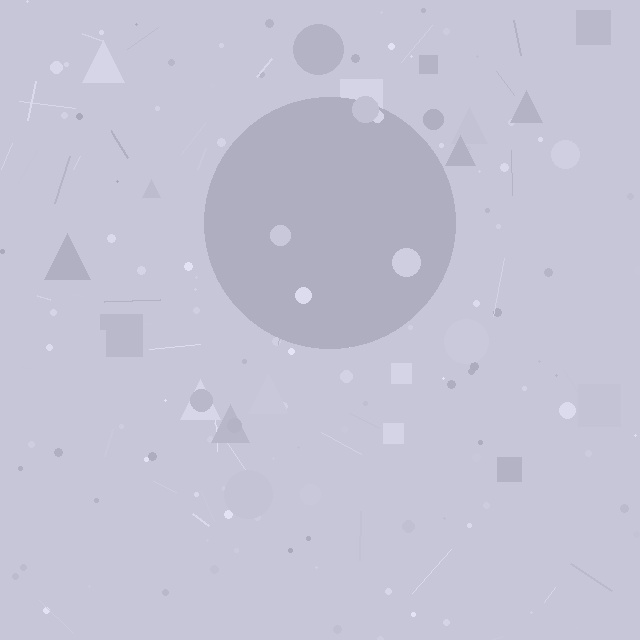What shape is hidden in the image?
A circle is hidden in the image.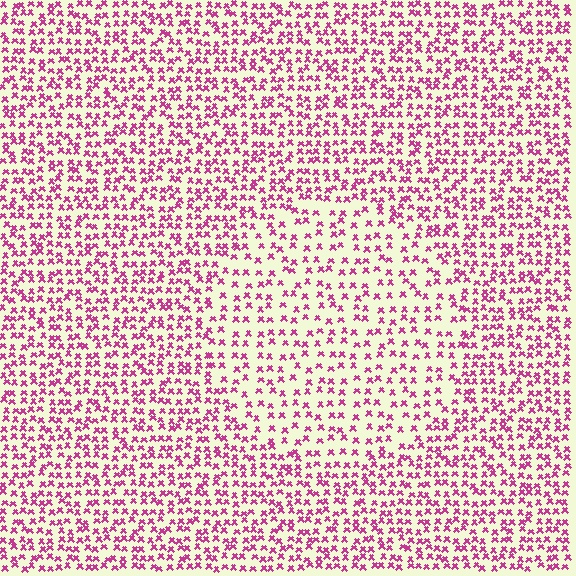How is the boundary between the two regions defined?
The boundary is defined by a change in element density (approximately 1.7x ratio). All elements are the same color, size, and shape.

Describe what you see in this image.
The image contains small magenta elements arranged at two different densities. A circle-shaped region is visible where the elements are less densely packed than the surrounding area.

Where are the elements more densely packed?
The elements are more densely packed outside the circle boundary.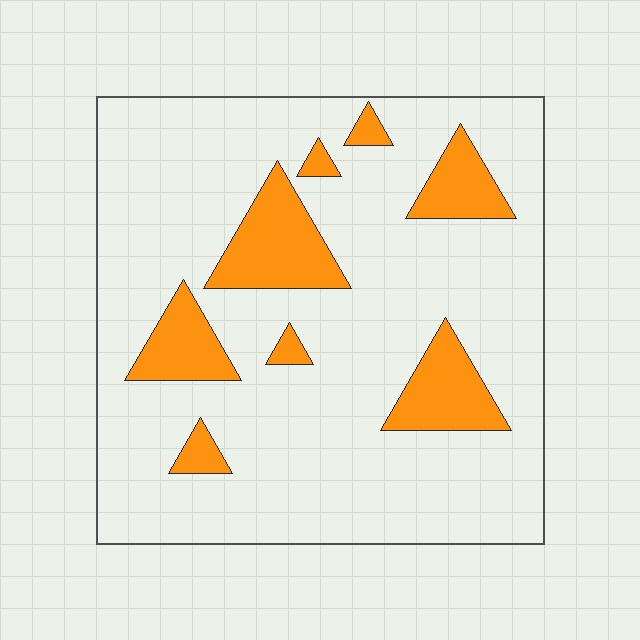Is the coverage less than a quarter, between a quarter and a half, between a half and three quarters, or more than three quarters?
Less than a quarter.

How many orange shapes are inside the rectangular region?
8.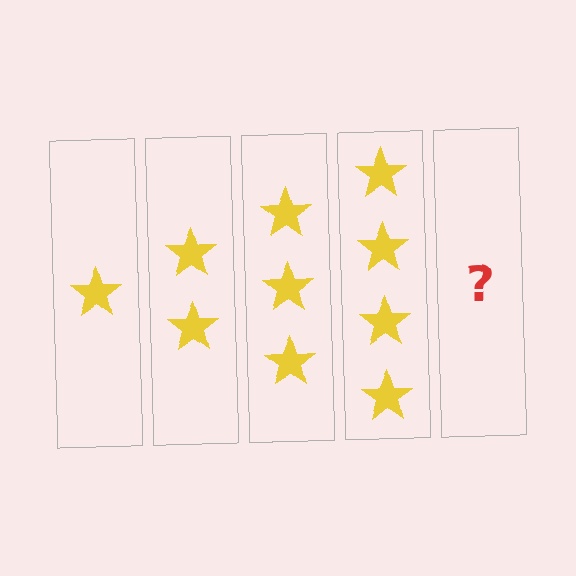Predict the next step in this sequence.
The next step is 5 stars.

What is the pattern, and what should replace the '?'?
The pattern is that each step adds one more star. The '?' should be 5 stars.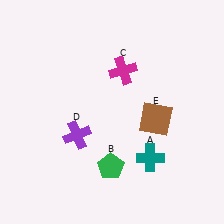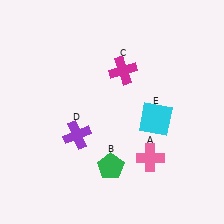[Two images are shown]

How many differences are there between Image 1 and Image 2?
There are 2 differences between the two images.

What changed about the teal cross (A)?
In Image 1, A is teal. In Image 2, it changed to pink.